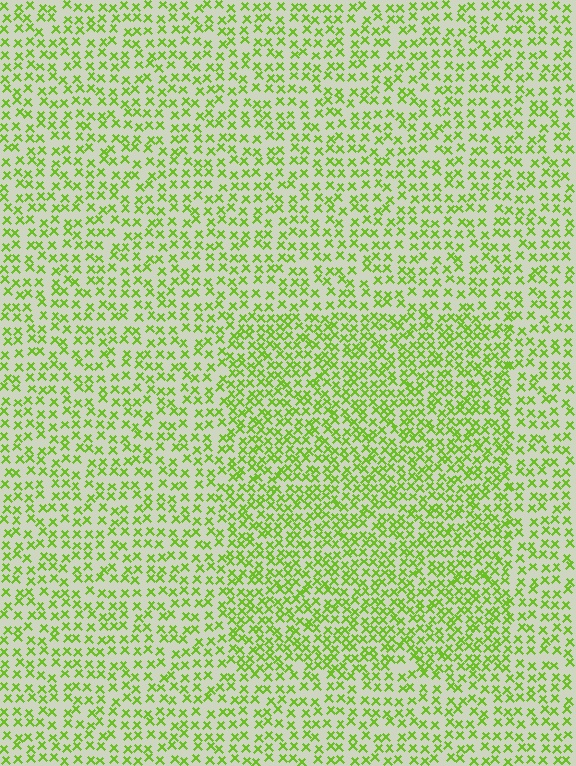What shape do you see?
I see a rectangle.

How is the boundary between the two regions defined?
The boundary is defined by a change in element density (approximately 1.6x ratio). All elements are the same color, size, and shape.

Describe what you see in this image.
The image contains small lime elements arranged at two different densities. A rectangle-shaped region is visible where the elements are more densely packed than the surrounding area.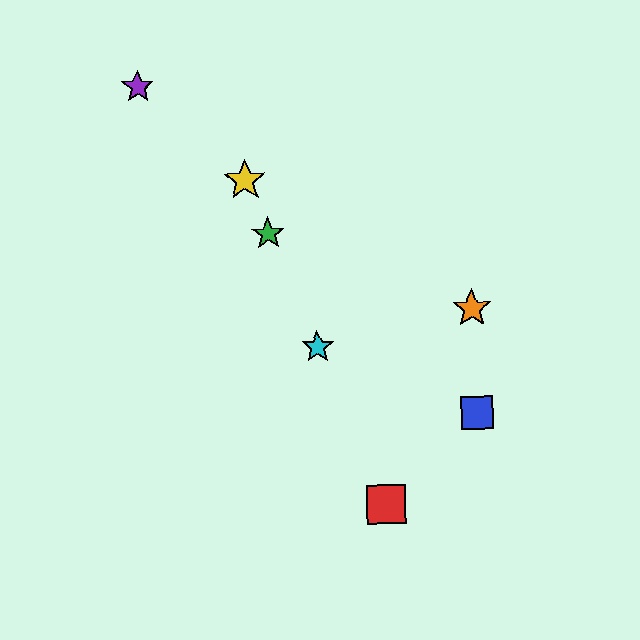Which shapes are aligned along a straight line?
The red square, the green star, the yellow star, the cyan star are aligned along a straight line.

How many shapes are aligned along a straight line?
4 shapes (the red square, the green star, the yellow star, the cyan star) are aligned along a straight line.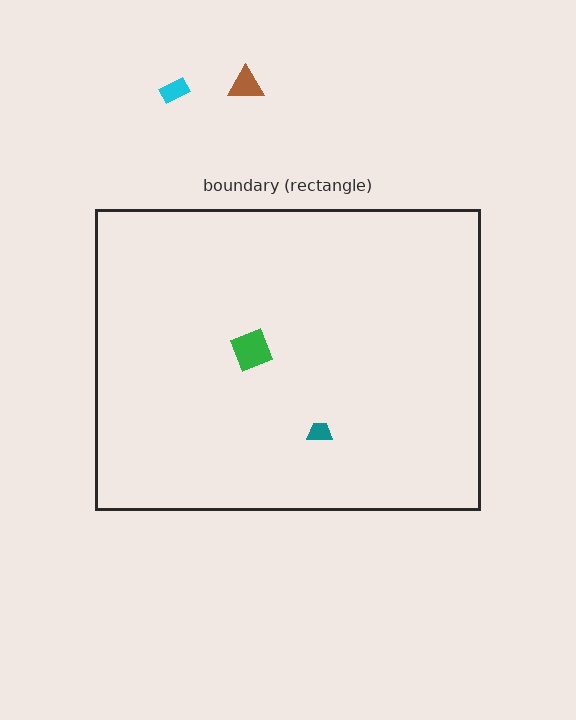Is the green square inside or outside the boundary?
Inside.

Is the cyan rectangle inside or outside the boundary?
Outside.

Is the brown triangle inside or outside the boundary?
Outside.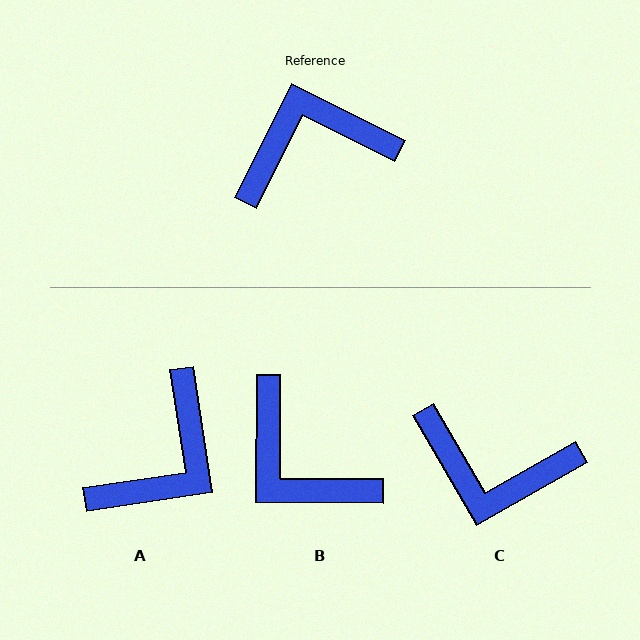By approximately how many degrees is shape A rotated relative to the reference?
Approximately 145 degrees clockwise.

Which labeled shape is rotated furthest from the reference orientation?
C, about 146 degrees away.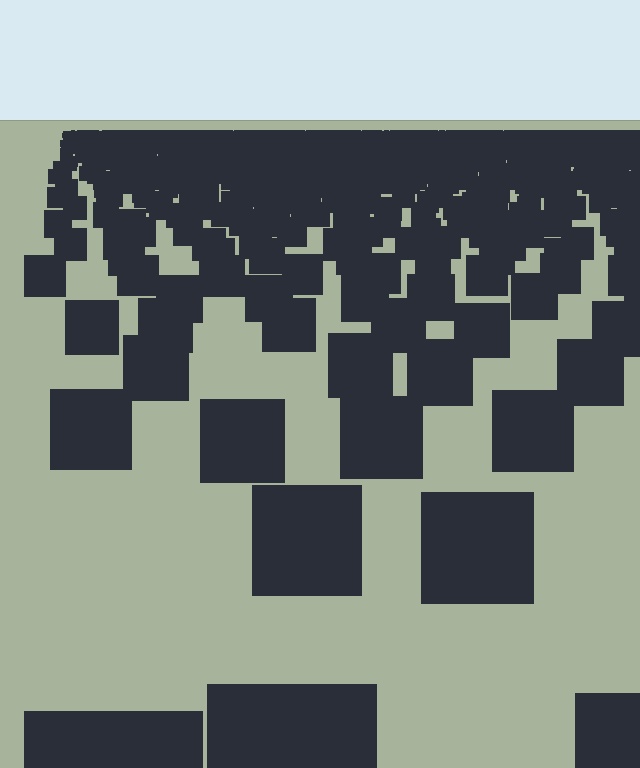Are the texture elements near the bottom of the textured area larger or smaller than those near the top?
Larger. Near the bottom, elements are closer to the viewer and appear at a bigger on-screen size.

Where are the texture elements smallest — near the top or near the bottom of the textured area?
Near the top.